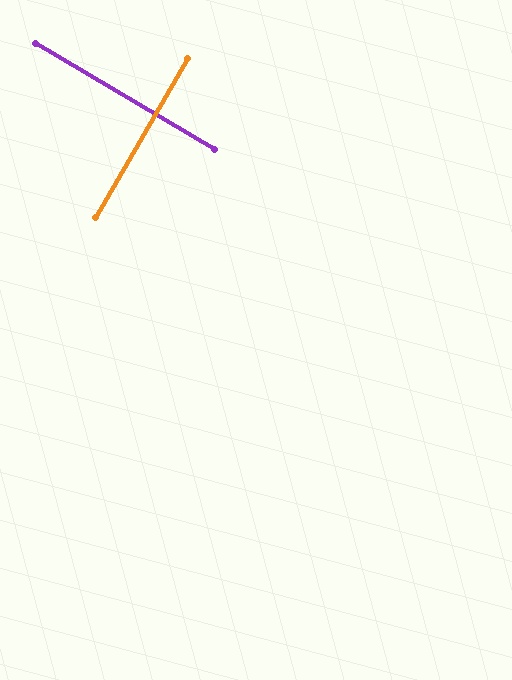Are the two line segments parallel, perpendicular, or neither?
Perpendicular — they meet at approximately 89°.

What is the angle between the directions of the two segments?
Approximately 89 degrees.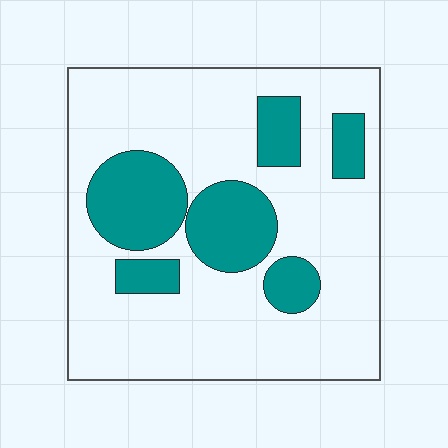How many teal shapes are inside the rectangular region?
6.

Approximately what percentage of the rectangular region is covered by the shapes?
Approximately 25%.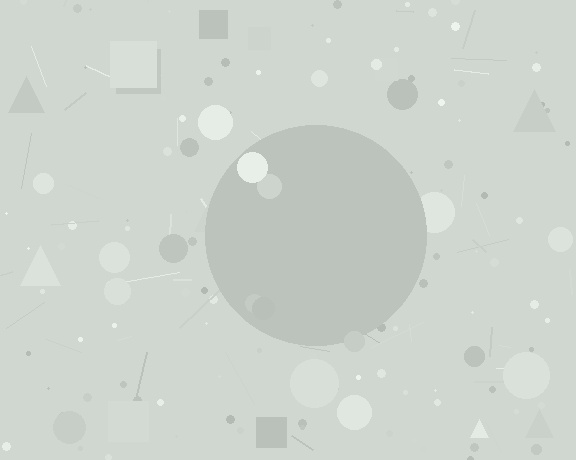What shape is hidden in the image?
A circle is hidden in the image.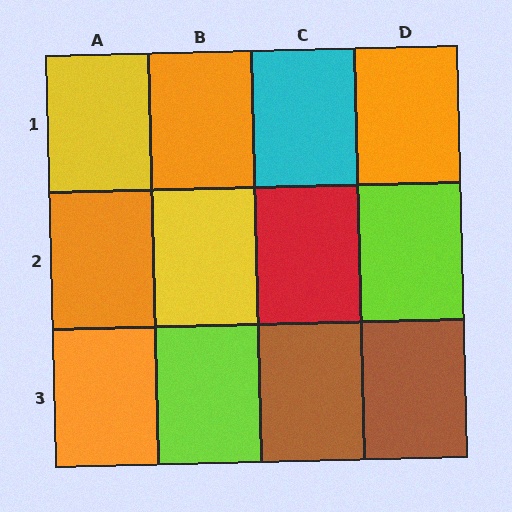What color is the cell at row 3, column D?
Brown.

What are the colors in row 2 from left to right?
Orange, yellow, red, lime.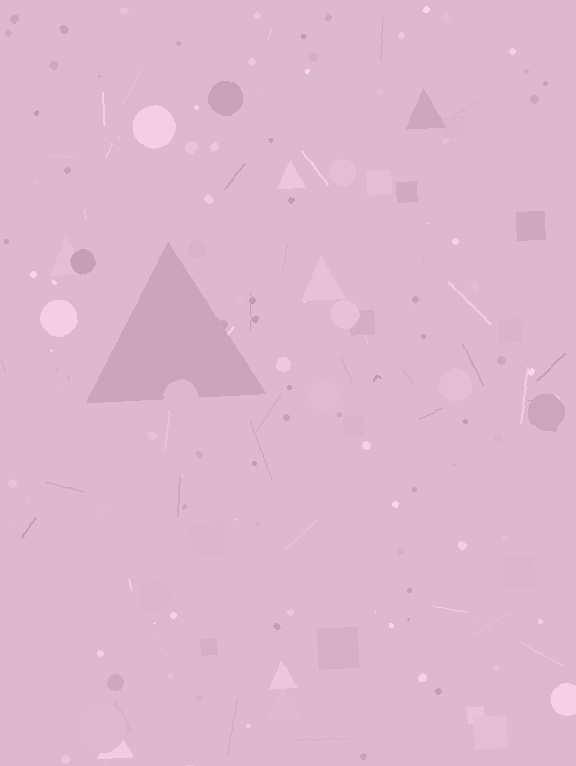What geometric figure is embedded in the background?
A triangle is embedded in the background.